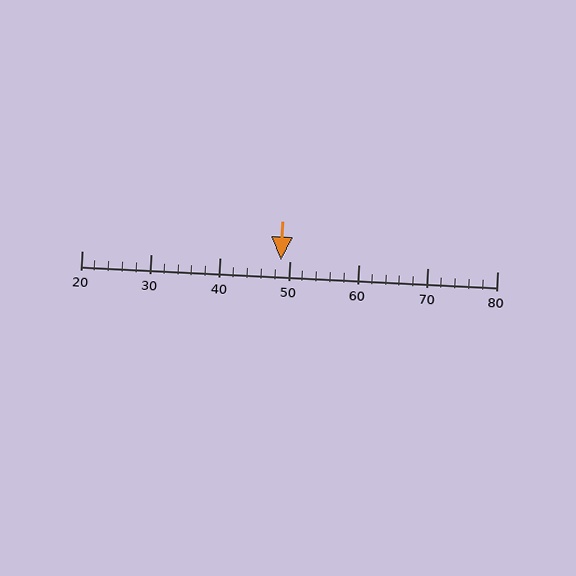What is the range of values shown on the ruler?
The ruler shows values from 20 to 80.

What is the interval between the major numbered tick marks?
The major tick marks are spaced 10 units apart.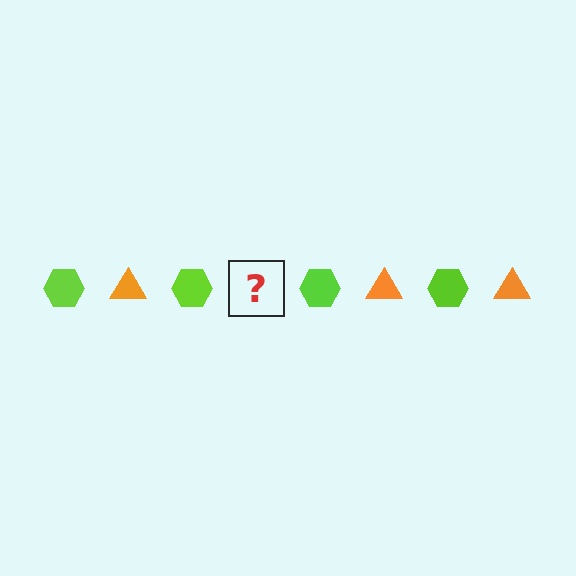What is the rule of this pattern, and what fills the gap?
The rule is that the pattern alternates between lime hexagon and orange triangle. The gap should be filled with an orange triangle.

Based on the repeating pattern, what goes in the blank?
The blank should be an orange triangle.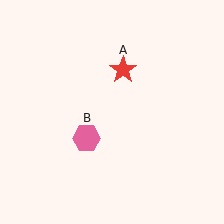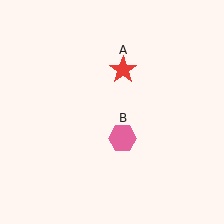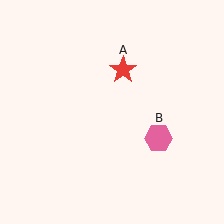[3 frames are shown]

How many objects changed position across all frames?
1 object changed position: pink hexagon (object B).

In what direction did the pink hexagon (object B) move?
The pink hexagon (object B) moved right.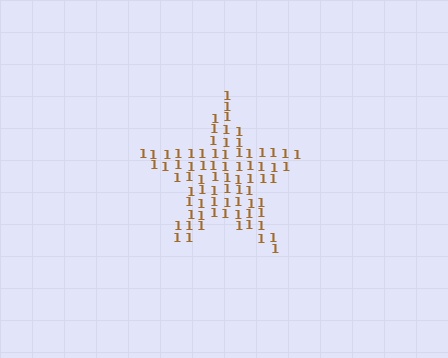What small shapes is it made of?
It is made of small digit 1's.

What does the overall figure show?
The overall figure shows a star.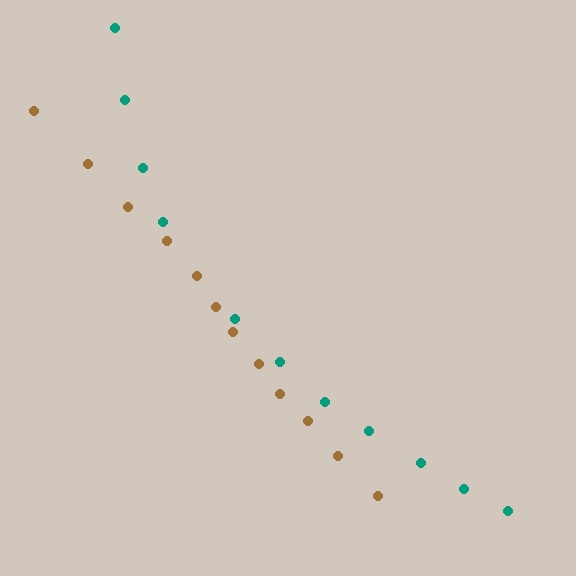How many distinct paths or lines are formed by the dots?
There are 2 distinct paths.